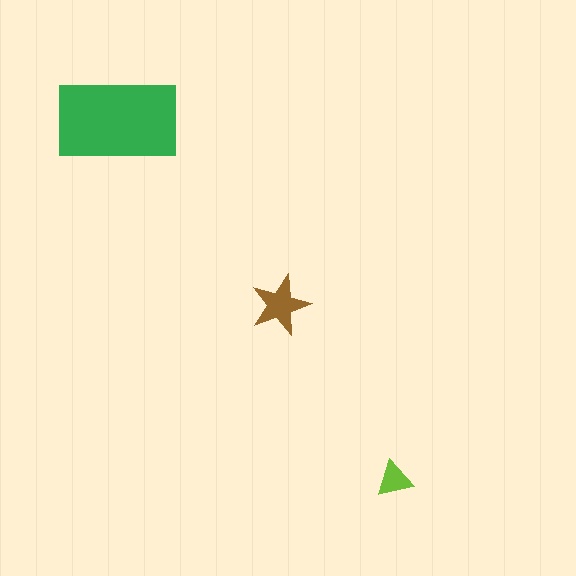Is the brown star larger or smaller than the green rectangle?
Smaller.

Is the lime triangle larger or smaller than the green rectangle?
Smaller.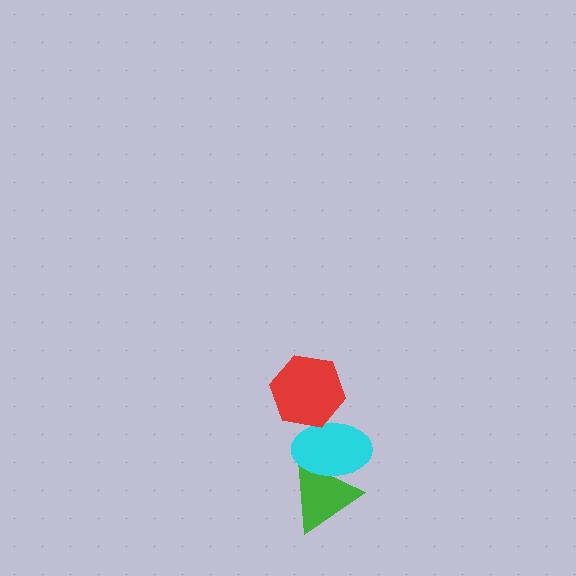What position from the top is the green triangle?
The green triangle is 3rd from the top.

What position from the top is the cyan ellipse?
The cyan ellipse is 2nd from the top.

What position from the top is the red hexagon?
The red hexagon is 1st from the top.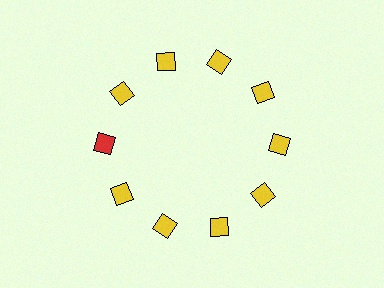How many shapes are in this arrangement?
There are 10 shapes arranged in a ring pattern.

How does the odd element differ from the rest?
It has a different color: red instead of yellow.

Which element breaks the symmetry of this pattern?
The red square at roughly the 9 o'clock position breaks the symmetry. All other shapes are yellow squares.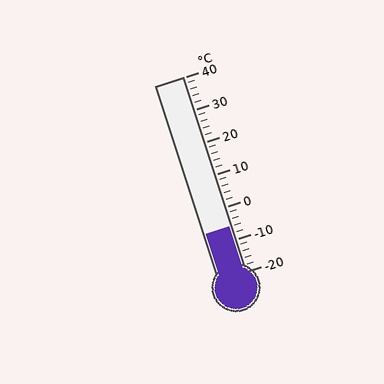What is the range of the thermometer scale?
The thermometer scale ranges from -20°C to 40°C.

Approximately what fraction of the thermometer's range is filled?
The thermometer is filled to approximately 25% of its range.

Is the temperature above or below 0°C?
The temperature is below 0°C.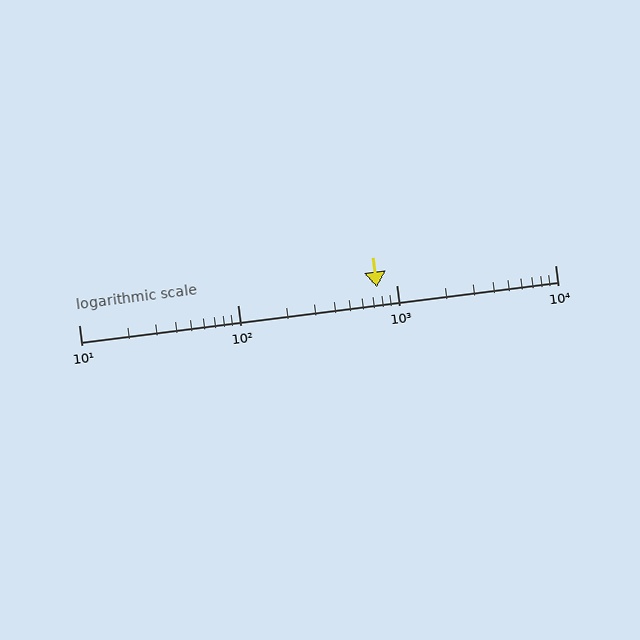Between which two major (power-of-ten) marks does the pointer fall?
The pointer is between 100 and 1000.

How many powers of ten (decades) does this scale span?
The scale spans 3 decades, from 10 to 10000.